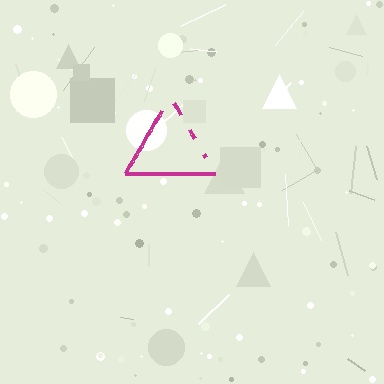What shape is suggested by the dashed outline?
The dashed outline suggests a triangle.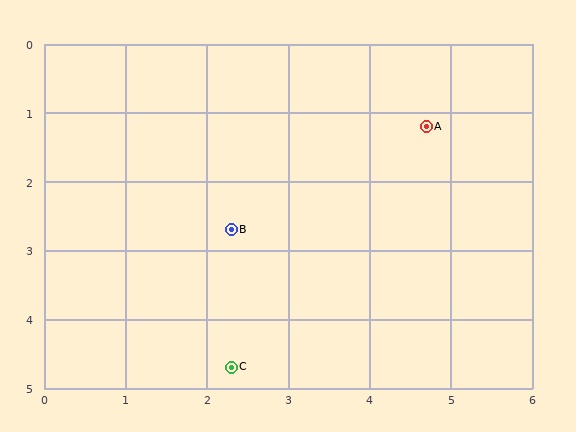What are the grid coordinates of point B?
Point B is at approximately (2.3, 2.7).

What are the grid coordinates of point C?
Point C is at approximately (2.3, 4.7).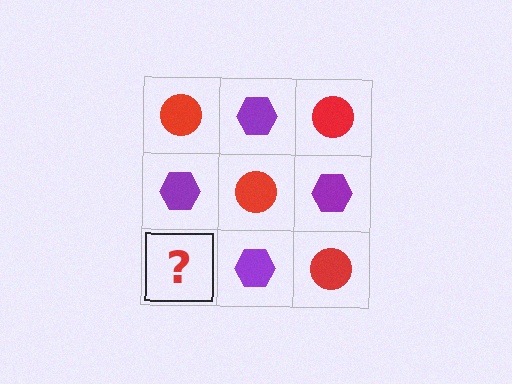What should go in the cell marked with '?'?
The missing cell should contain a red circle.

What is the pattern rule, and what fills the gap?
The rule is that it alternates red circle and purple hexagon in a checkerboard pattern. The gap should be filled with a red circle.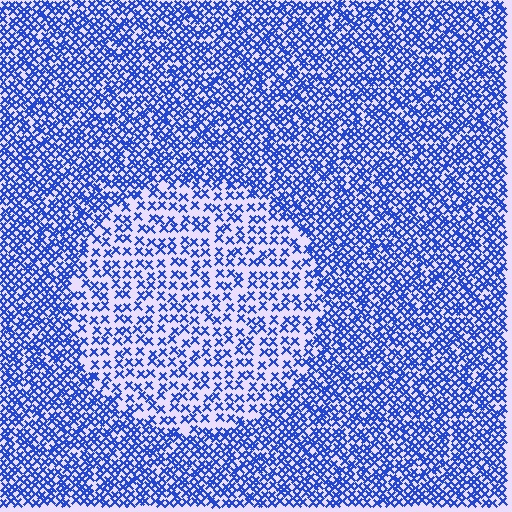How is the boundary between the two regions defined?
The boundary is defined by a change in element density (approximately 2.0x ratio). All elements are the same color, size, and shape.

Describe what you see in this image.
The image contains small blue elements arranged at two different densities. A circle-shaped region is visible where the elements are less densely packed than the surrounding area.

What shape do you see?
I see a circle.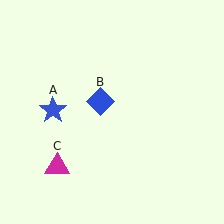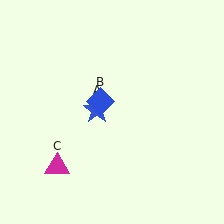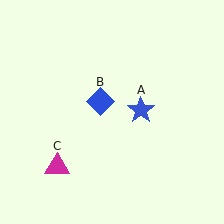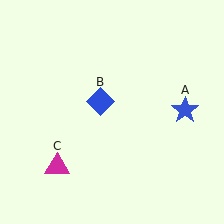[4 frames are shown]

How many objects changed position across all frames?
1 object changed position: blue star (object A).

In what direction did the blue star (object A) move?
The blue star (object A) moved right.